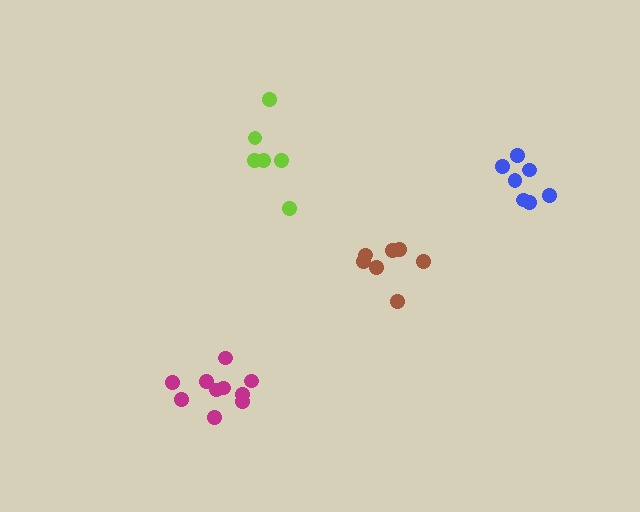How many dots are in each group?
Group 1: 6 dots, Group 2: 7 dots, Group 3: 10 dots, Group 4: 7 dots (30 total).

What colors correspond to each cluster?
The clusters are colored: lime, brown, magenta, blue.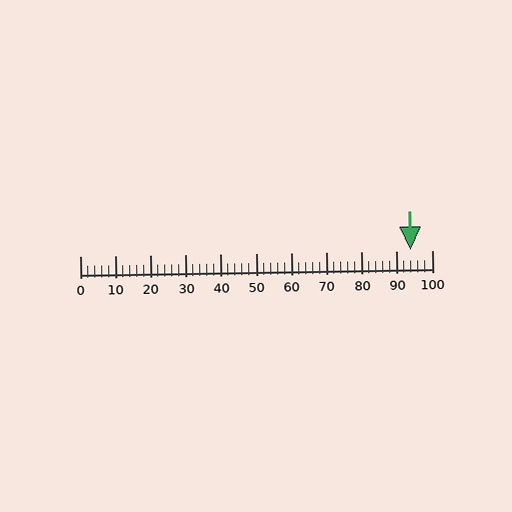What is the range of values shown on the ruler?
The ruler shows values from 0 to 100.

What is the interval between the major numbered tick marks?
The major tick marks are spaced 10 units apart.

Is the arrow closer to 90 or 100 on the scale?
The arrow is closer to 90.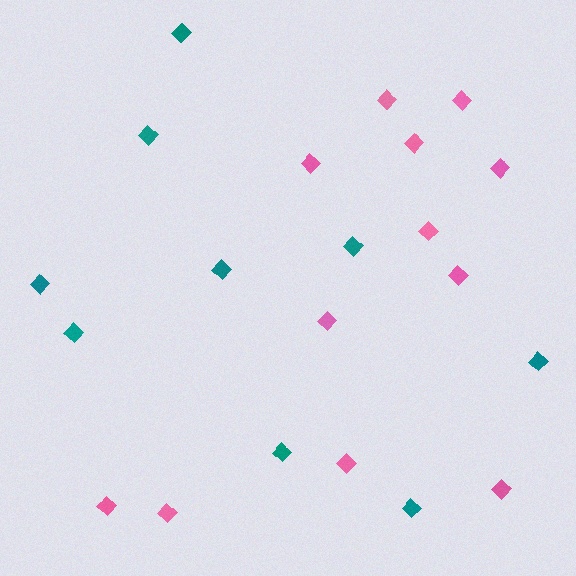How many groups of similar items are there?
There are 2 groups: one group of pink diamonds (12) and one group of teal diamonds (9).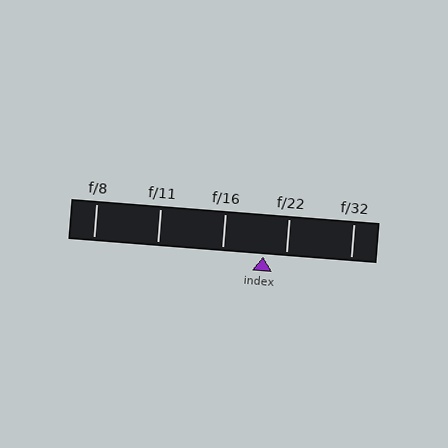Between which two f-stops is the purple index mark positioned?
The index mark is between f/16 and f/22.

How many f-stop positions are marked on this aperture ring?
There are 5 f-stop positions marked.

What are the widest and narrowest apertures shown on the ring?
The widest aperture shown is f/8 and the narrowest is f/32.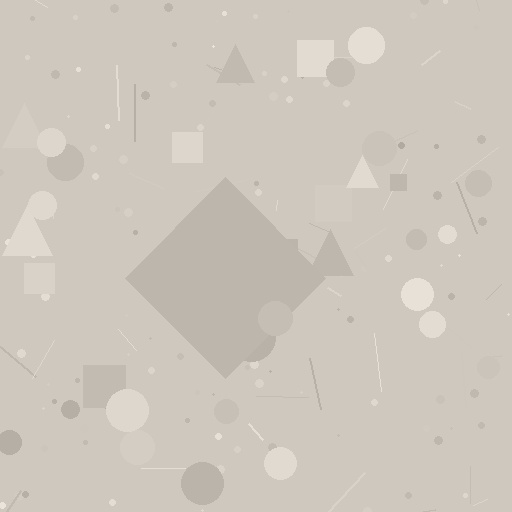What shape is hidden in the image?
A diamond is hidden in the image.